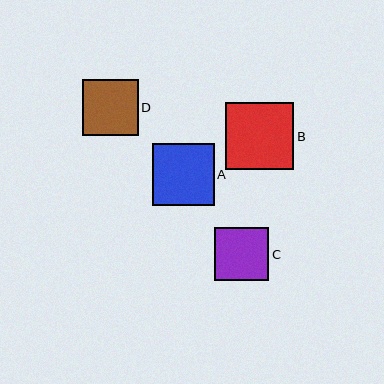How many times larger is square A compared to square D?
Square A is approximately 1.1 times the size of square D.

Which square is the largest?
Square B is the largest with a size of approximately 68 pixels.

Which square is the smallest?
Square C is the smallest with a size of approximately 54 pixels.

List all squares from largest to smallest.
From largest to smallest: B, A, D, C.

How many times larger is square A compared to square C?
Square A is approximately 1.1 times the size of square C.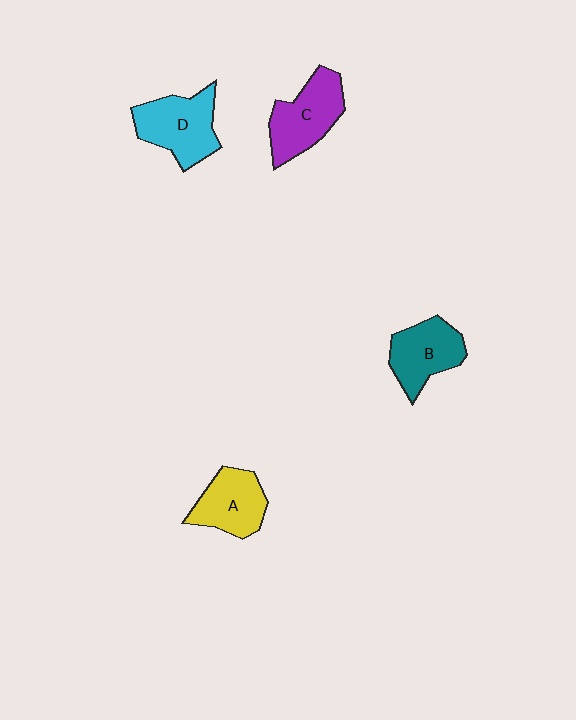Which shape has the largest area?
Shape D (cyan).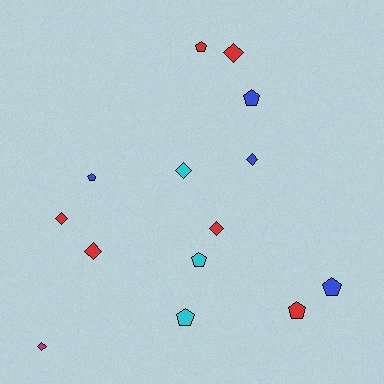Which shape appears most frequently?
Diamond, with 7 objects.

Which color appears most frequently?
Red, with 6 objects.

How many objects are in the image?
There are 14 objects.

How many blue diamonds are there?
There is 1 blue diamond.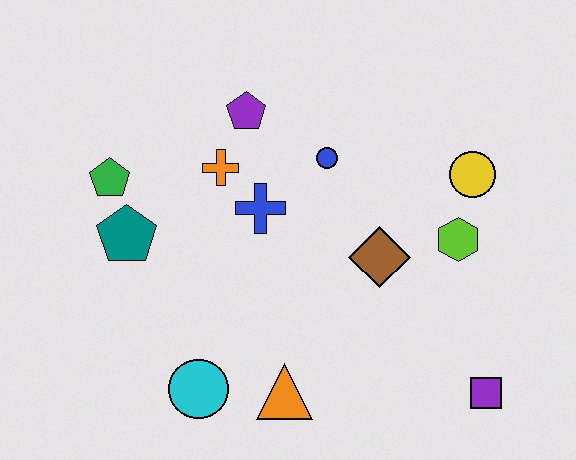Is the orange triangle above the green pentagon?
No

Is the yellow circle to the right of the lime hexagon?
Yes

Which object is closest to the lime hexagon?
The yellow circle is closest to the lime hexagon.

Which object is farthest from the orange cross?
The purple square is farthest from the orange cross.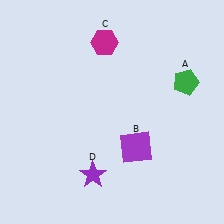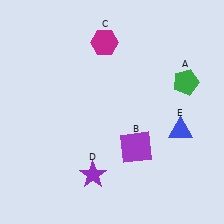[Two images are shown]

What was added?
A blue triangle (E) was added in Image 2.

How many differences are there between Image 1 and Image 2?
There is 1 difference between the two images.